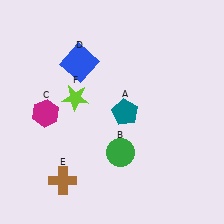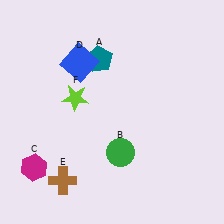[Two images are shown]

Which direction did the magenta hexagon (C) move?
The magenta hexagon (C) moved down.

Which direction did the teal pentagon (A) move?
The teal pentagon (A) moved up.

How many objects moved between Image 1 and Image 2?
2 objects moved between the two images.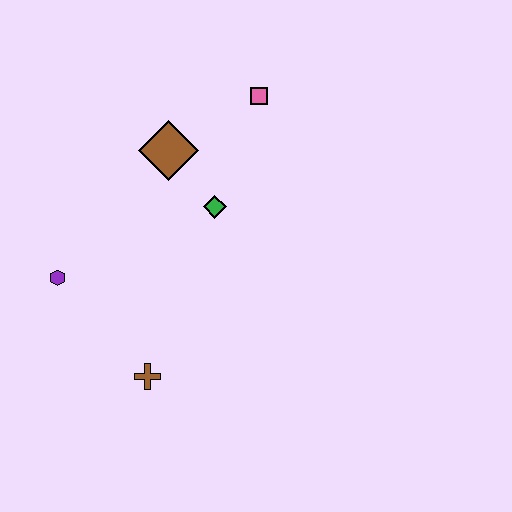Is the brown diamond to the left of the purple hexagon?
No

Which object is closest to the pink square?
The brown diamond is closest to the pink square.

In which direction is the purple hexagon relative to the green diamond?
The purple hexagon is to the left of the green diamond.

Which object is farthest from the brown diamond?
The brown cross is farthest from the brown diamond.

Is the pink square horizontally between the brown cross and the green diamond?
No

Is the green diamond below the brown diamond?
Yes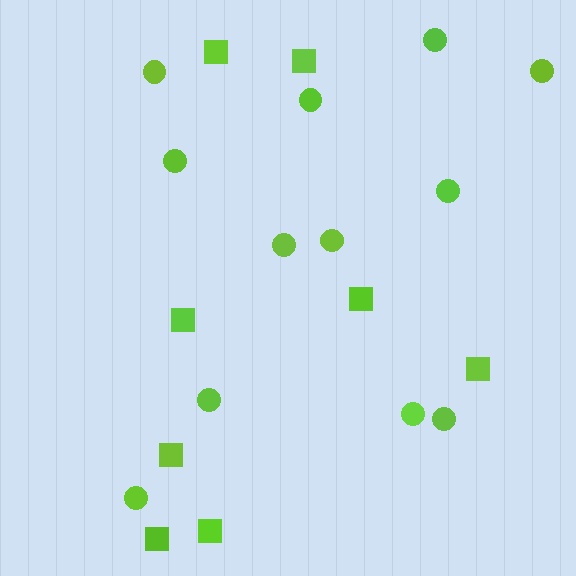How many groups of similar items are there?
There are 2 groups: one group of squares (8) and one group of circles (12).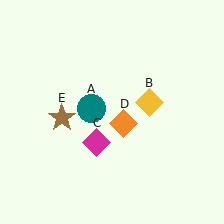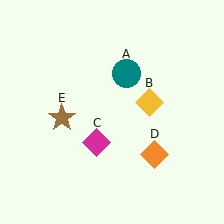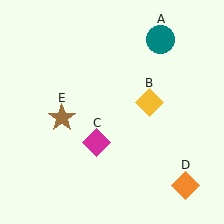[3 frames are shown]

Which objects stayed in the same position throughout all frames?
Yellow diamond (object B) and magenta diamond (object C) and brown star (object E) remained stationary.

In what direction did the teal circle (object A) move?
The teal circle (object A) moved up and to the right.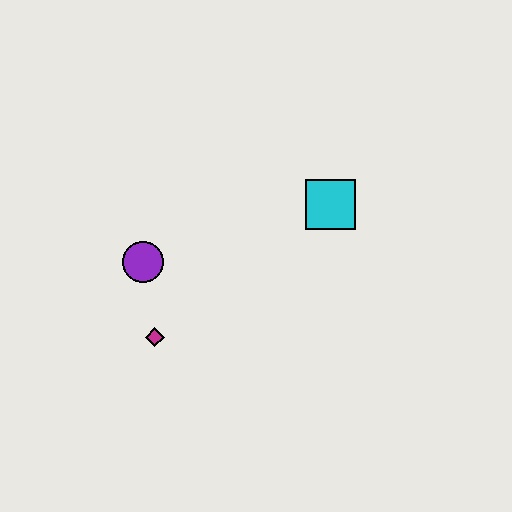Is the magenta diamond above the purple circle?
No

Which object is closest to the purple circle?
The magenta diamond is closest to the purple circle.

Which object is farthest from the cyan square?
The magenta diamond is farthest from the cyan square.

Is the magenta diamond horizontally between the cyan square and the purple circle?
Yes